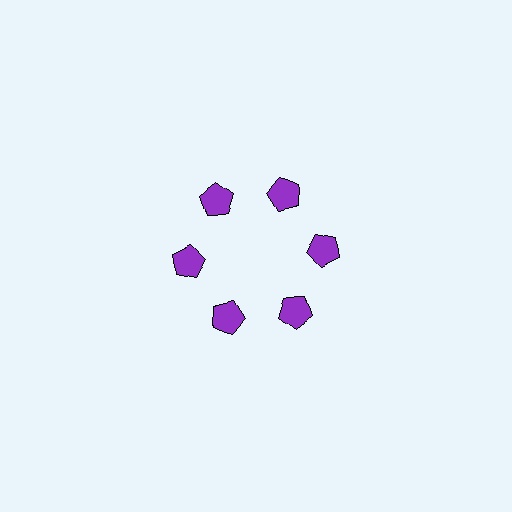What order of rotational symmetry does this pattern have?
This pattern has 6-fold rotational symmetry.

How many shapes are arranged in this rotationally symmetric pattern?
There are 6 shapes, arranged in 6 groups of 1.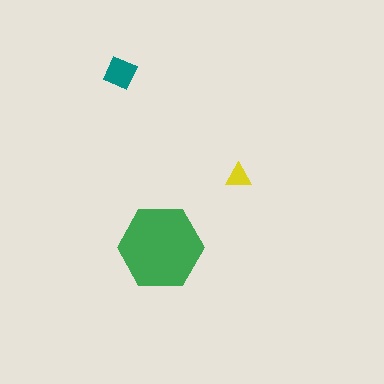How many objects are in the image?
There are 3 objects in the image.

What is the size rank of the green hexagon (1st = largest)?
1st.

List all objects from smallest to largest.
The yellow triangle, the teal square, the green hexagon.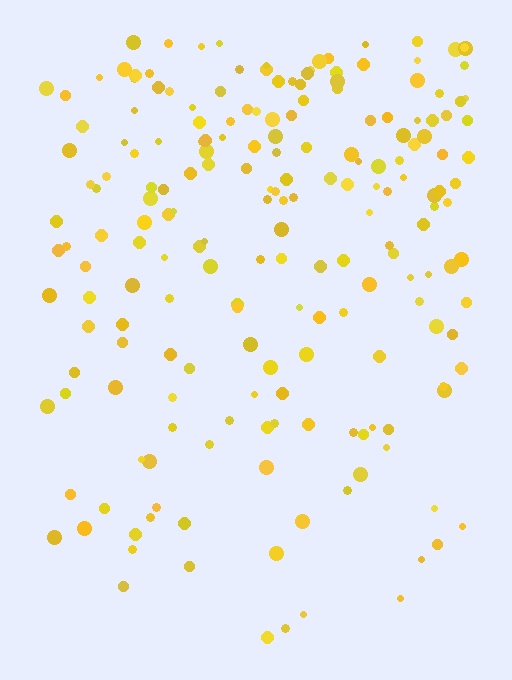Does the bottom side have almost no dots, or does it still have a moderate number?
Still a moderate number, just noticeably fewer than the top.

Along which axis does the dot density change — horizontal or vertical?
Vertical.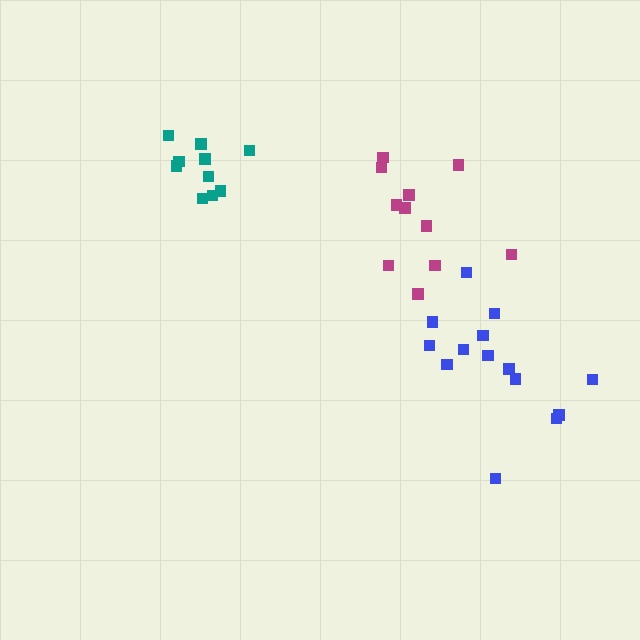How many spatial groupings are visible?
There are 3 spatial groupings.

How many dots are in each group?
Group 1: 10 dots, Group 2: 14 dots, Group 3: 11 dots (35 total).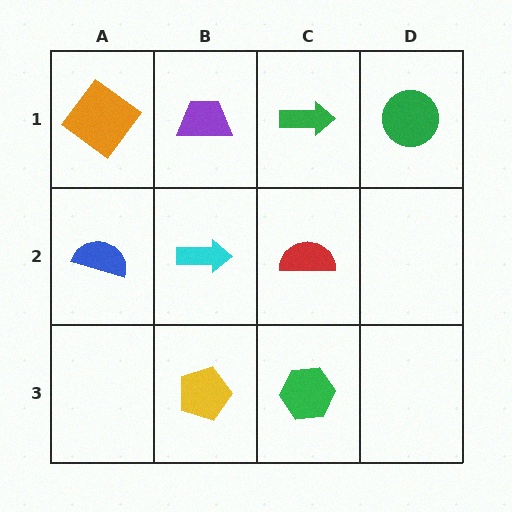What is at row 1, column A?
An orange diamond.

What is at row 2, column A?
A blue semicircle.